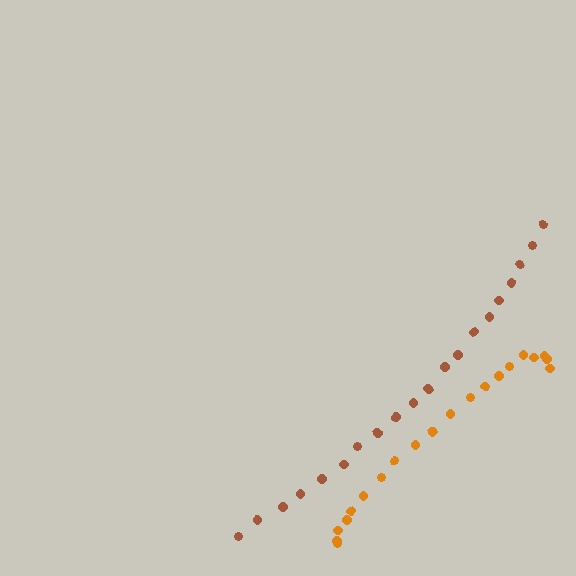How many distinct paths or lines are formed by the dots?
There are 2 distinct paths.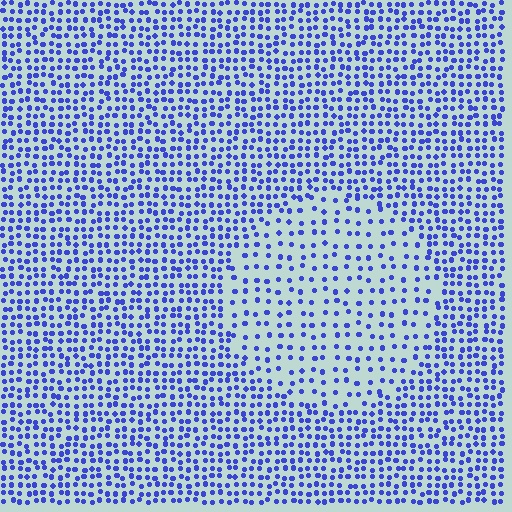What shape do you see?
I see a circle.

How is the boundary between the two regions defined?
The boundary is defined by a change in element density (approximately 2.0x ratio). All elements are the same color, size, and shape.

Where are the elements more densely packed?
The elements are more densely packed outside the circle boundary.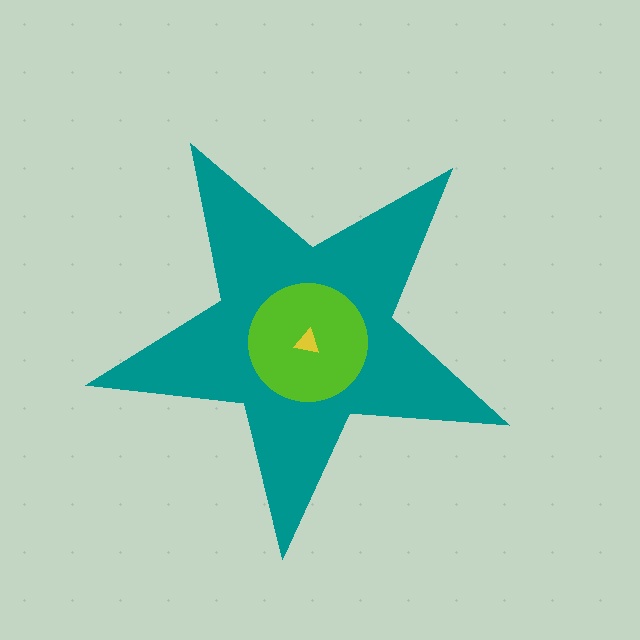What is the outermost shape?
The teal star.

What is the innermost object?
The yellow triangle.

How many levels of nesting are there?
3.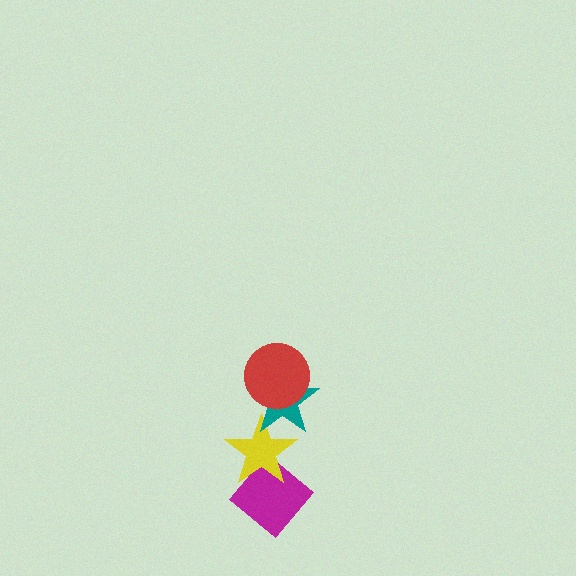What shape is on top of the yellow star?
The teal star is on top of the yellow star.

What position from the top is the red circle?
The red circle is 1st from the top.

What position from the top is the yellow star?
The yellow star is 3rd from the top.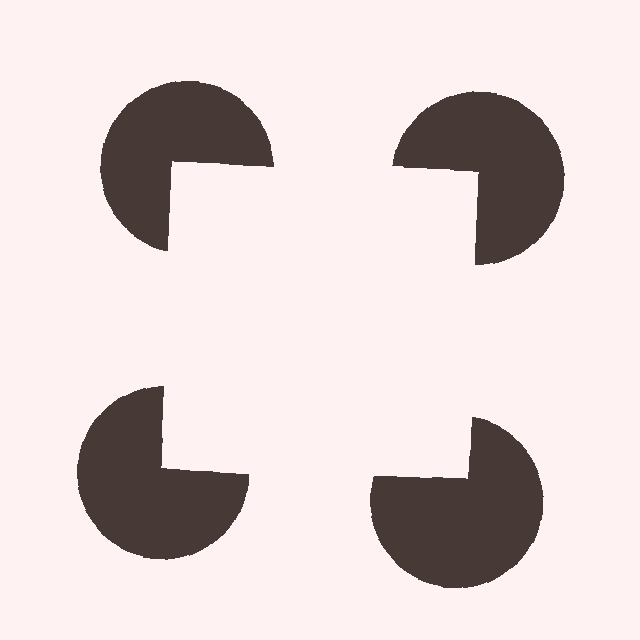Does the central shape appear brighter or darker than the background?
It typically appears slightly brighter than the background, even though no actual brightness change is drawn.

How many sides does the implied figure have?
4 sides.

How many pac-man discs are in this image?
There are 4 — one at each vertex of the illusory square.